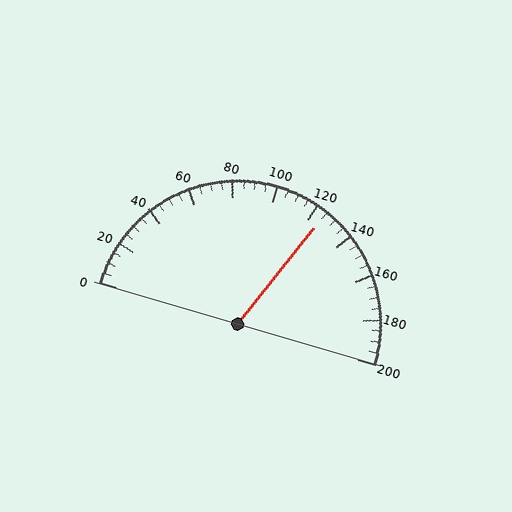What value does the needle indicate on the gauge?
The needle indicates approximately 125.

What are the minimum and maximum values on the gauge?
The gauge ranges from 0 to 200.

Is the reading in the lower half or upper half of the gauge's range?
The reading is in the upper half of the range (0 to 200).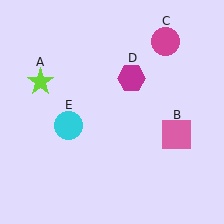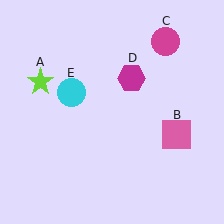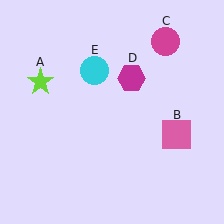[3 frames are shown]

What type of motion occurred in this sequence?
The cyan circle (object E) rotated clockwise around the center of the scene.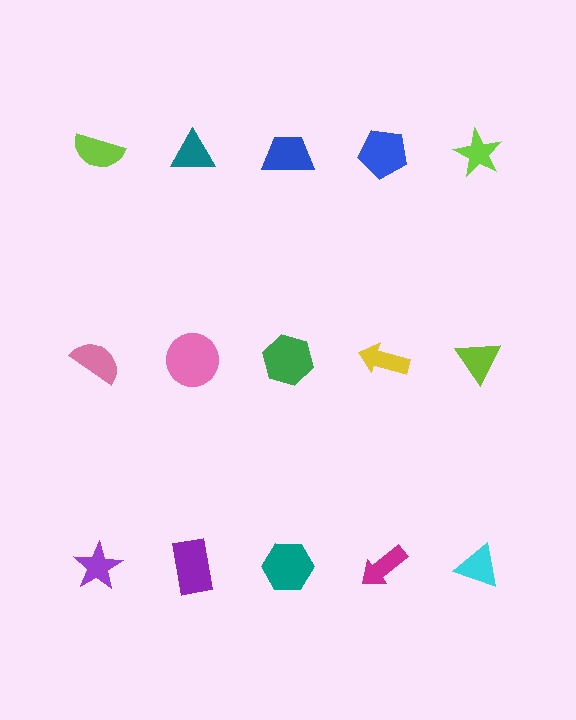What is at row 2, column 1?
A pink semicircle.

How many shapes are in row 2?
5 shapes.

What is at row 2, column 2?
A pink circle.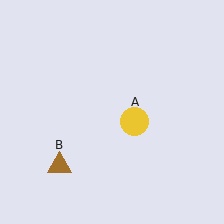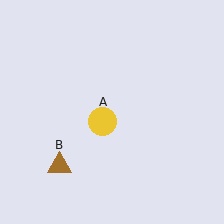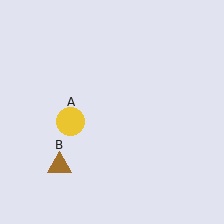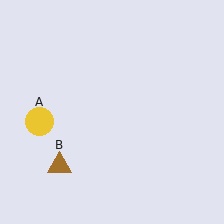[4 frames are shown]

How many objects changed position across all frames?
1 object changed position: yellow circle (object A).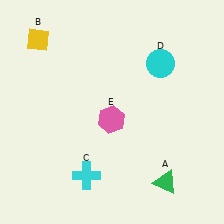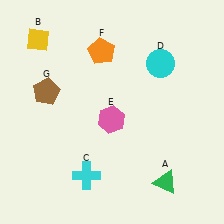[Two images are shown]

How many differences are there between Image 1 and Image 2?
There are 2 differences between the two images.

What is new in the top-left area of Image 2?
A brown pentagon (G) was added in the top-left area of Image 2.